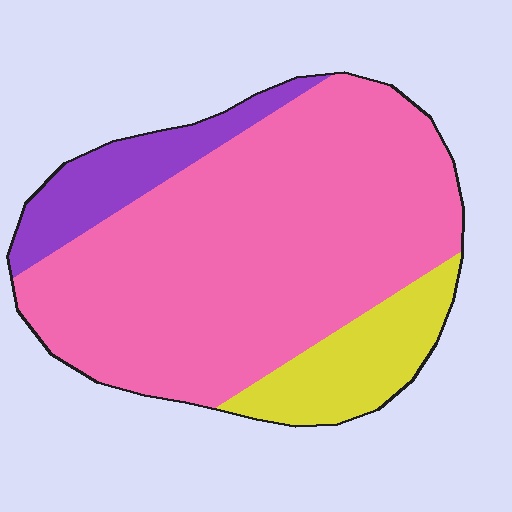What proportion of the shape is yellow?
Yellow covers 14% of the shape.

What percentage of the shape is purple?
Purple covers about 15% of the shape.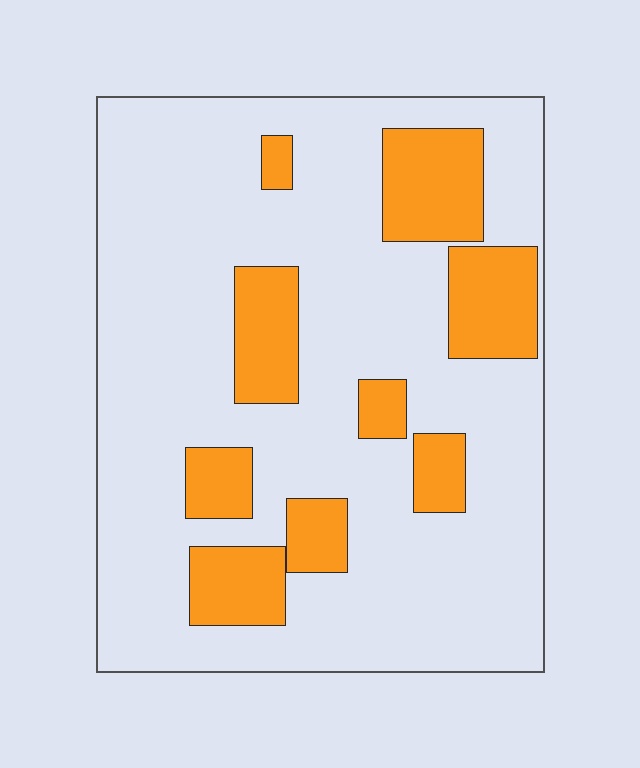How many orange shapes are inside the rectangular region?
9.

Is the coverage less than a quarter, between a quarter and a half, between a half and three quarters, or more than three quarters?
Less than a quarter.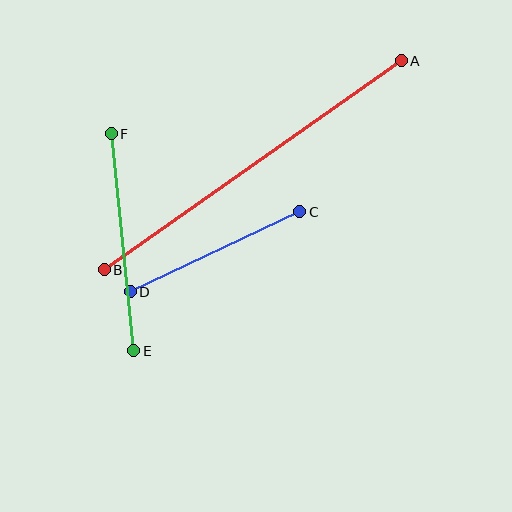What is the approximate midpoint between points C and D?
The midpoint is at approximately (215, 252) pixels.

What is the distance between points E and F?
The distance is approximately 218 pixels.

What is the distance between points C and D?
The distance is approximately 188 pixels.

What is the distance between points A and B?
The distance is approximately 363 pixels.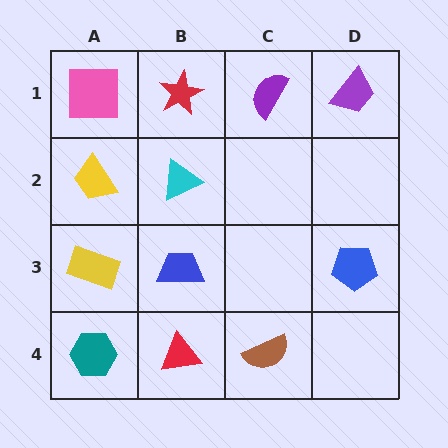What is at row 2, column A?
A yellow trapezoid.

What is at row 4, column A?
A teal hexagon.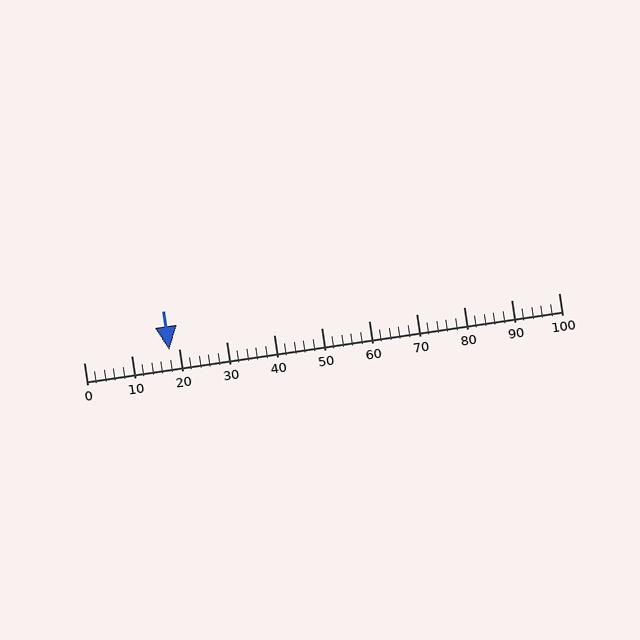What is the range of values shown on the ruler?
The ruler shows values from 0 to 100.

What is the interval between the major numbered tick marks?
The major tick marks are spaced 10 units apart.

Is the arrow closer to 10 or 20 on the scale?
The arrow is closer to 20.